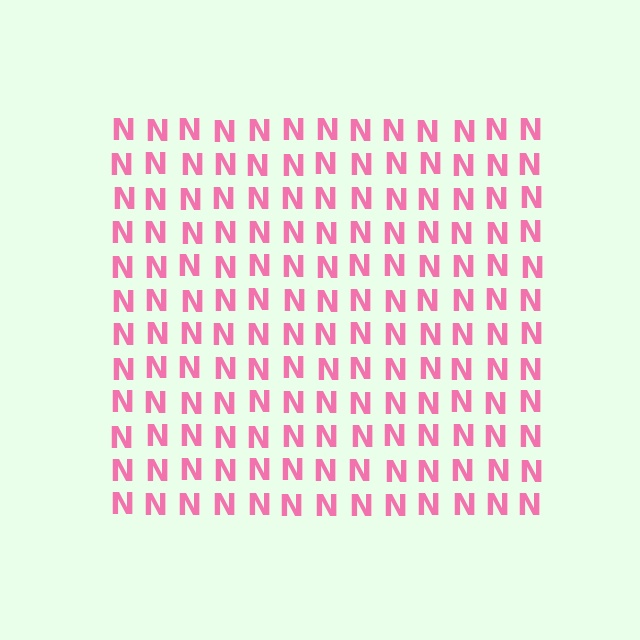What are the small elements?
The small elements are letter N's.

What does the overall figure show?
The overall figure shows a square.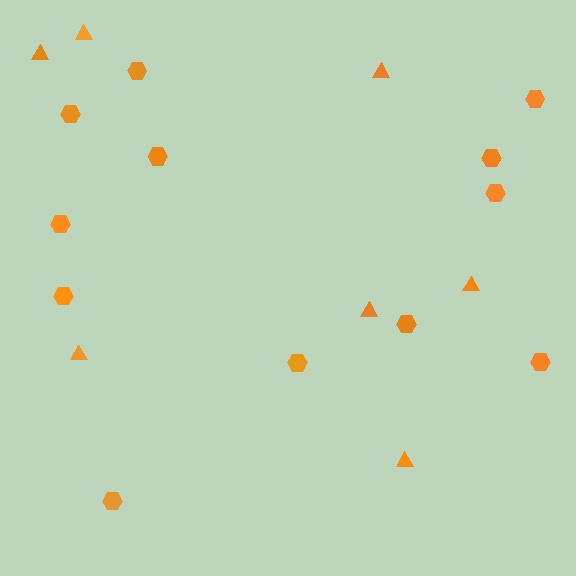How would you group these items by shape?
There are 2 groups: one group of hexagons (12) and one group of triangles (7).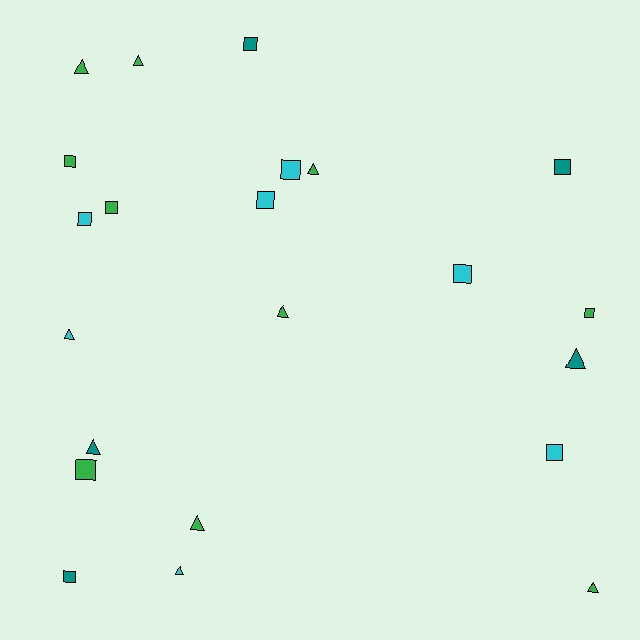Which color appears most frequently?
Green, with 10 objects.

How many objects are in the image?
There are 22 objects.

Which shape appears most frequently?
Square, with 12 objects.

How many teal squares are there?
There are 3 teal squares.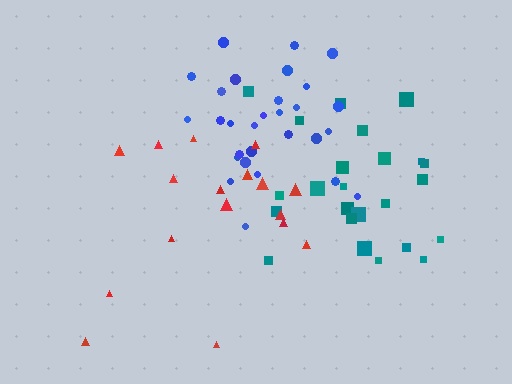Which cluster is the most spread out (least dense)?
Red.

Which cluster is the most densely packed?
Blue.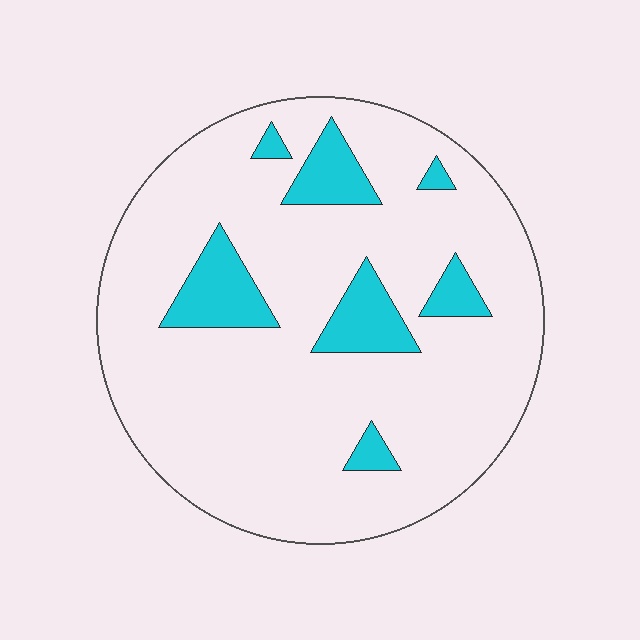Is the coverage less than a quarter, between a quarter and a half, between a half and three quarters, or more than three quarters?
Less than a quarter.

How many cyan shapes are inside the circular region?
7.